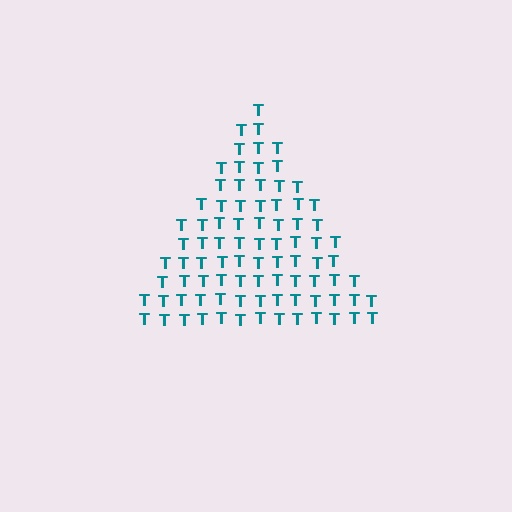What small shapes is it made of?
It is made of small letter T's.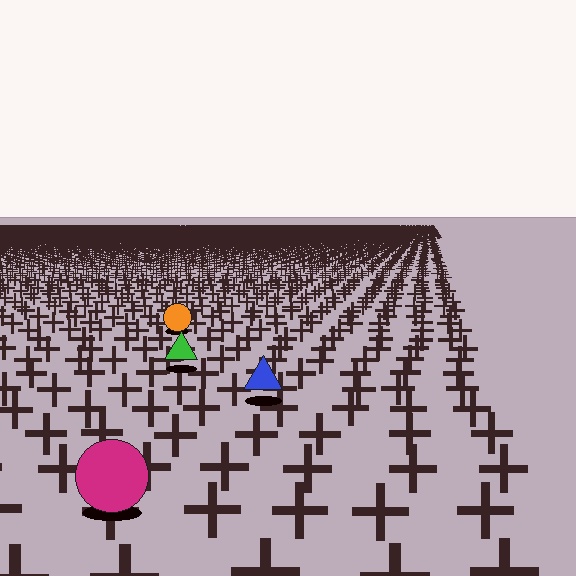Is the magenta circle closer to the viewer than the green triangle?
Yes. The magenta circle is closer — you can tell from the texture gradient: the ground texture is coarser near it.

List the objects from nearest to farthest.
From nearest to farthest: the magenta circle, the blue triangle, the green triangle, the orange circle.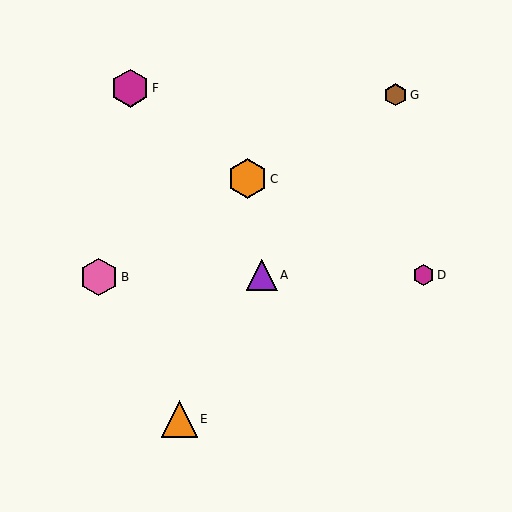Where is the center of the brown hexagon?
The center of the brown hexagon is at (395, 95).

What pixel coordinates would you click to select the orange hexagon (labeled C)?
Click at (247, 179) to select the orange hexagon C.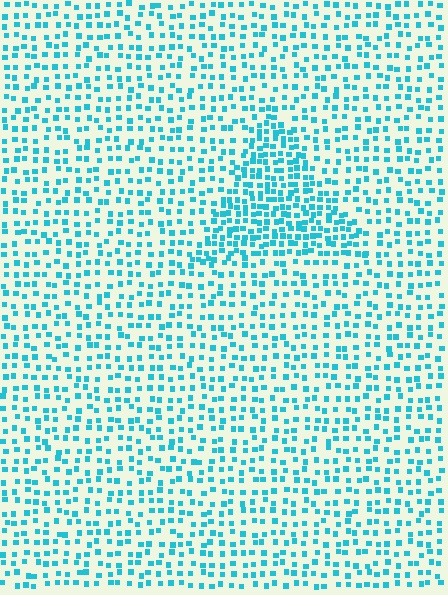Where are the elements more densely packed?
The elements are more densely packed inside the triangle boundary.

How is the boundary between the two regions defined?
The boundary is defined by a change in element density (approximately 1.9x ratio). All elements are the same color, size, and shape.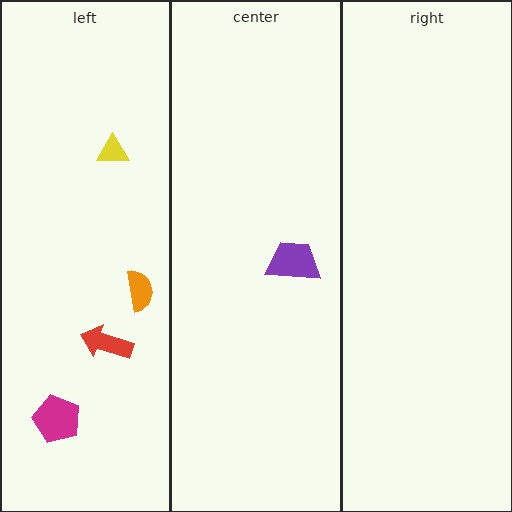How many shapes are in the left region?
4.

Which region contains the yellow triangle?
The left region.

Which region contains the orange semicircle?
The left region.